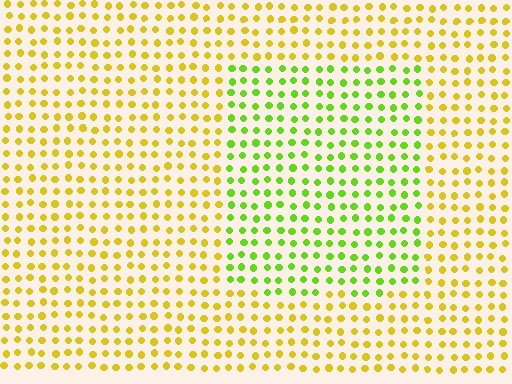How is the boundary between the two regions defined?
The boundary is defined purely by a slight shift in hue (about 44 degrees). Spacing, size, and orientation are identical on both sides.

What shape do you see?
I see a rectangle.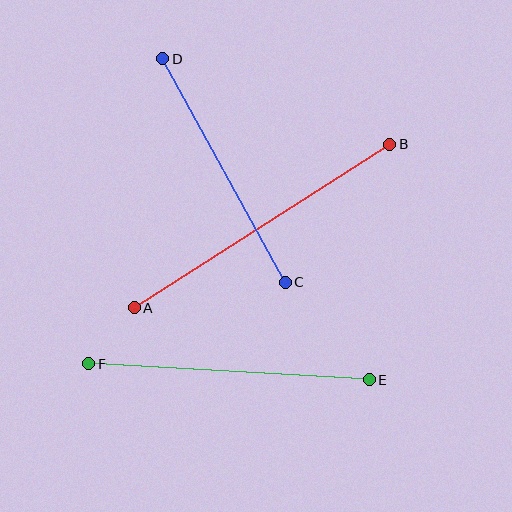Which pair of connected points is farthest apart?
Points A and B are farthest apart.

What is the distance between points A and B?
The distance is approximately 303 pixels.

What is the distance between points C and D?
The distance is approximately 255 pixels.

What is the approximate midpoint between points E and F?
The midpoint is at approximately (229, 372) pixels.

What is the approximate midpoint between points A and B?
The midpoint is at approximately (262, 226) pixels.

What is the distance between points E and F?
The distance is approximately 281 pixels.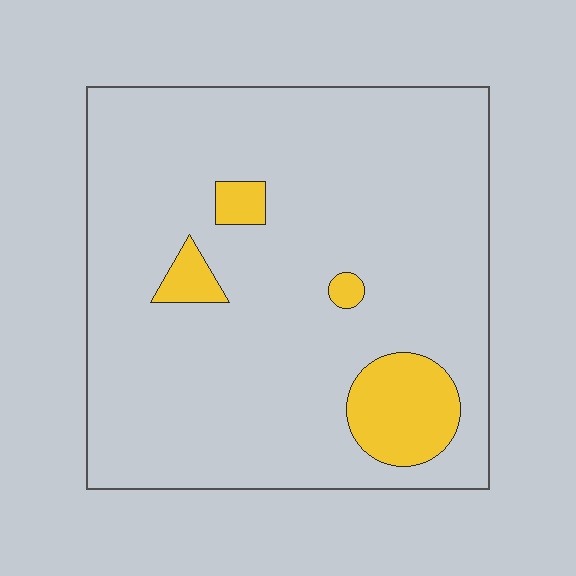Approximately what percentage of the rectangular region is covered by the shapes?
Approximately 10%.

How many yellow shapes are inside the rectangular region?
4.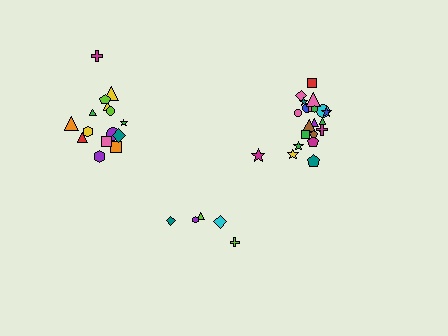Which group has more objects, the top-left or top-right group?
The top-right group.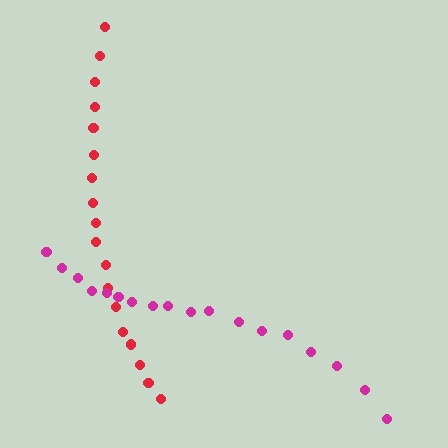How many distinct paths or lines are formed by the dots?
There are 2 distinct paths.